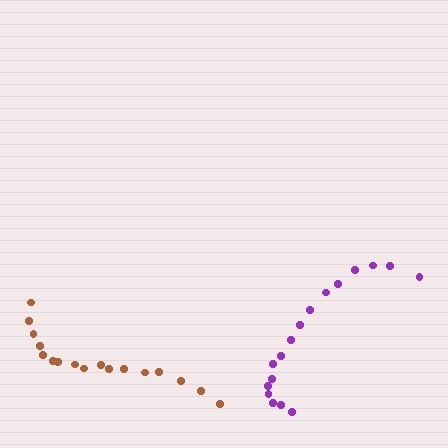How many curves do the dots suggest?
There are 2 distinct paths.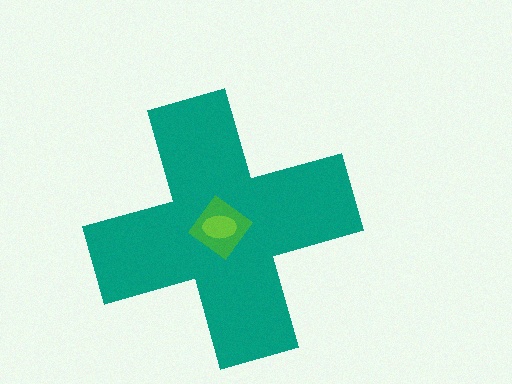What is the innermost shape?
The lime ellipse.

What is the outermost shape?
The teal cross.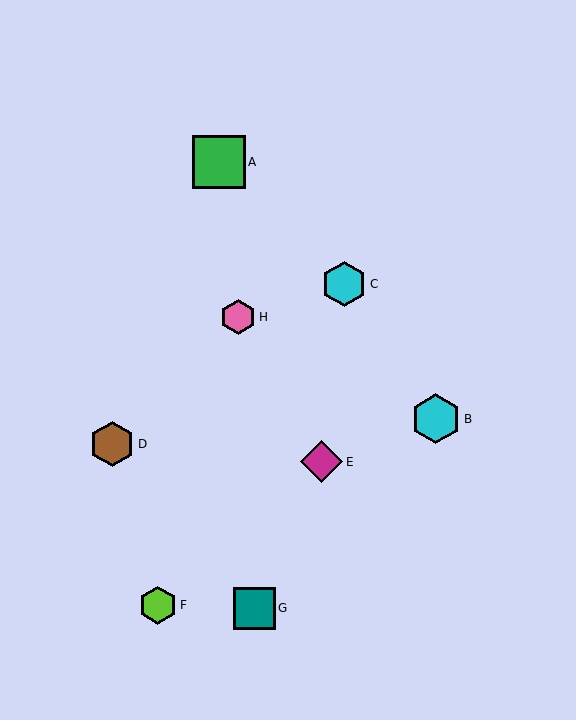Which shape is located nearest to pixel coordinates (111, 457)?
The brown hexagon (labeled D) at (112, 444) is nearest to that location.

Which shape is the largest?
The green square (labeled A) is the largest.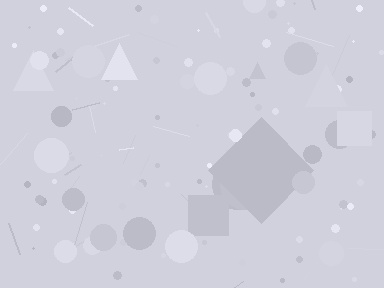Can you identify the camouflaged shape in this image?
The camouflaged shape is a diamond.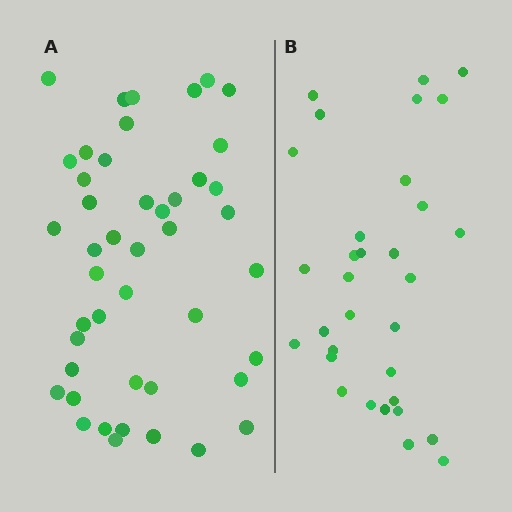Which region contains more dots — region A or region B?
Region A (the left region) has more dots.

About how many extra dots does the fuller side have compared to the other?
Region A has approximately 15 more dots than region B.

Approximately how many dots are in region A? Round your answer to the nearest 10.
About 40 dots. (The exact count is 45, which rounds to 40.)